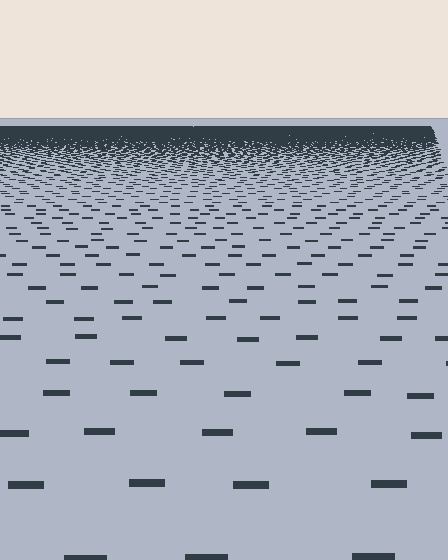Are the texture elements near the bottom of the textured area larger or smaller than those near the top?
Larger. Near the bottom, elements are closer to the viewer and appear at a bigger on-screen size.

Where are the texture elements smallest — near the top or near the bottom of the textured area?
Near the top.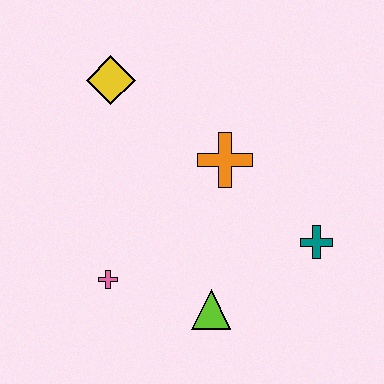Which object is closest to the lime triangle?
The pink cross is closest to the lime triangle.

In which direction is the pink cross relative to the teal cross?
The pink cross is to the left of the teal cross.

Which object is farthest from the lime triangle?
The yellow diamond is farthest from the lime triangle.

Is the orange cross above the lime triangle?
Yes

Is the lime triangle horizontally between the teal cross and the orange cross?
No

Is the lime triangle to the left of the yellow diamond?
No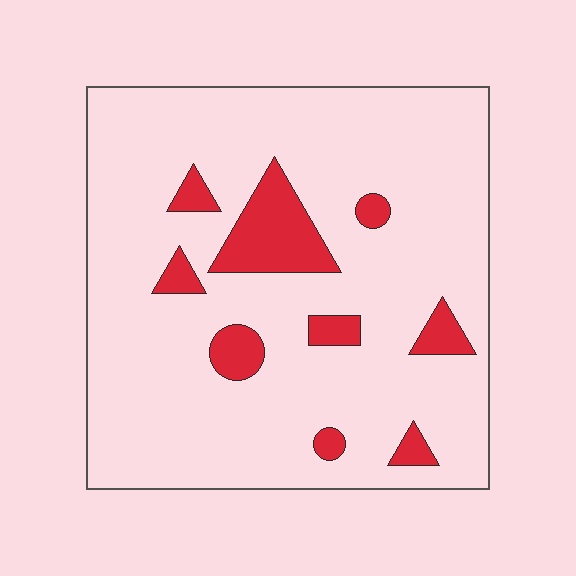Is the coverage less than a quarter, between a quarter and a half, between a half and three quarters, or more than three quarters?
Less than a quarter.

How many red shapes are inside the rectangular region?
9.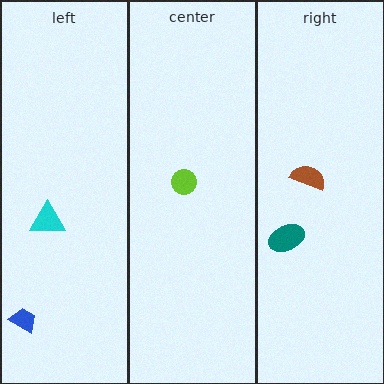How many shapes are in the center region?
1.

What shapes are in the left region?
The blue trapezoid, the cyan triangle.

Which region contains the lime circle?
The center region.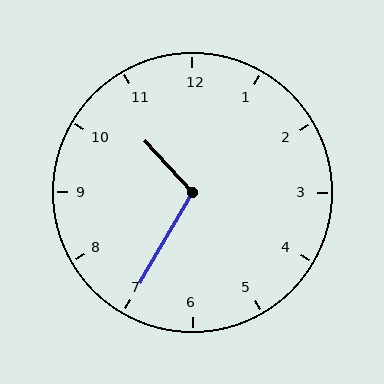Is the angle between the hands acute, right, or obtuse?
It is obtuse.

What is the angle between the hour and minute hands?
Approximately 108 degrees.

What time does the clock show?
10:35.